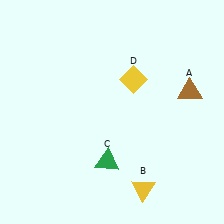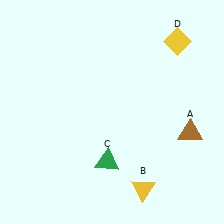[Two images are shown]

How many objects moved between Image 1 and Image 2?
2 objects moved between the two images.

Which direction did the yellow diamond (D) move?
The yellow diamond (D) moved right.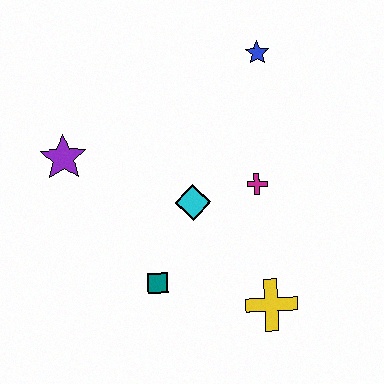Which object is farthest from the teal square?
The blue star is farthest from the teal square.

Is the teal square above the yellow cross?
Yes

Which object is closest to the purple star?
The cyan diamond is closest to the purple star.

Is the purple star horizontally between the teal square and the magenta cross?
No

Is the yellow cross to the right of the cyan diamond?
Yes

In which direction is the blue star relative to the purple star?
The blue star is to the right of the purple star.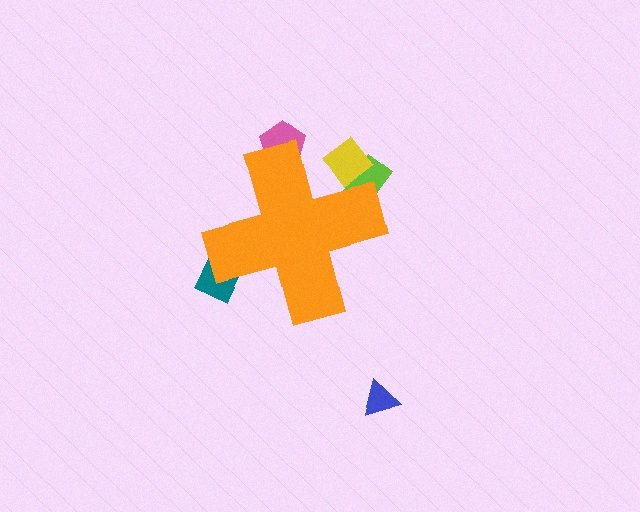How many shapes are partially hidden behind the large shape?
4 shapes are partially hidden.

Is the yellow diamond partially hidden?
Yes, the yellow diamond is partially hidden behind the orange cross.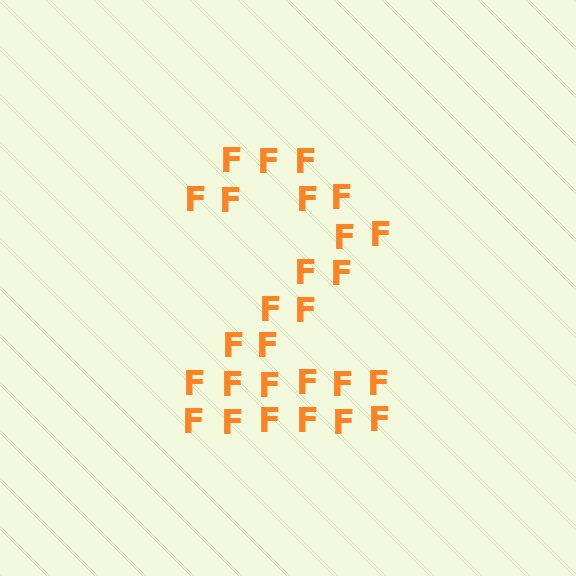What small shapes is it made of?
It is made of small letter F's.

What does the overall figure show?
The overall figure shows the digit 2.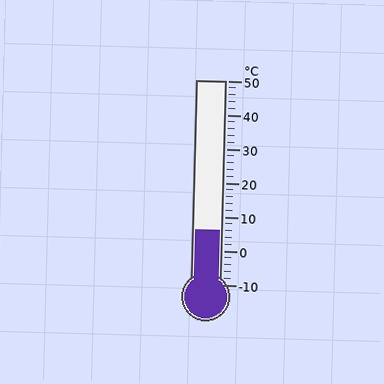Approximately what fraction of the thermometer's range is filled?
The thermometer is filled to approximately 25% of its range.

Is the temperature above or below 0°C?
The temperature is above 0°C.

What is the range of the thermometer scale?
The thermometer scale ranges from -10°C to 50°C.